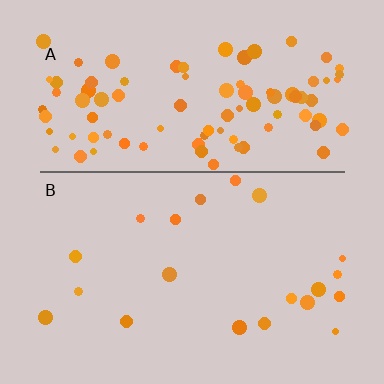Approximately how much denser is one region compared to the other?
Approximately 4.8× — region A over region B.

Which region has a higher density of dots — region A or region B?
A (the top).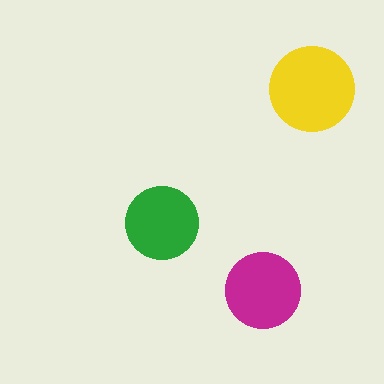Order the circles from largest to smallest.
the yellow one, the magenta one, the green one.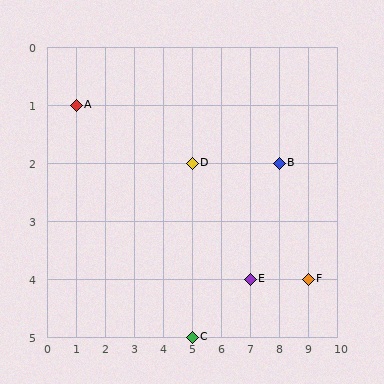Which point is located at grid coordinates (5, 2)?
Point D is at (5, 2).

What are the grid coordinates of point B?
Point B is at grid coordinates (8, 2).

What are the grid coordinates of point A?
Point A is at grid coordinates (1, 1).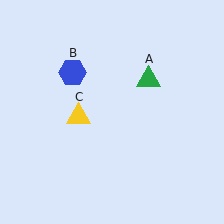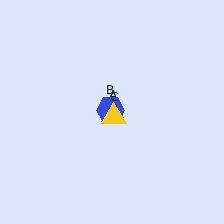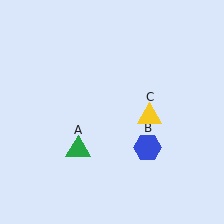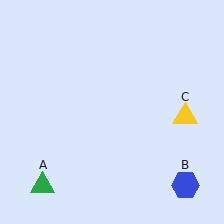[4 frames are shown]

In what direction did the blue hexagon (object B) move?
The blue hexagon (object B) moved down and to the right.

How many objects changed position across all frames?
3 objects changed position: green triangle (object A), blue hexagon (object B), yellow triangle (object C).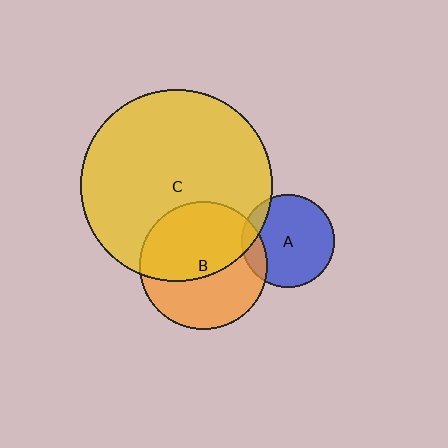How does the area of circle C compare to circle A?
Approximately 4.3 times.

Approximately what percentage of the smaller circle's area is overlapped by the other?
Approximately 10%.